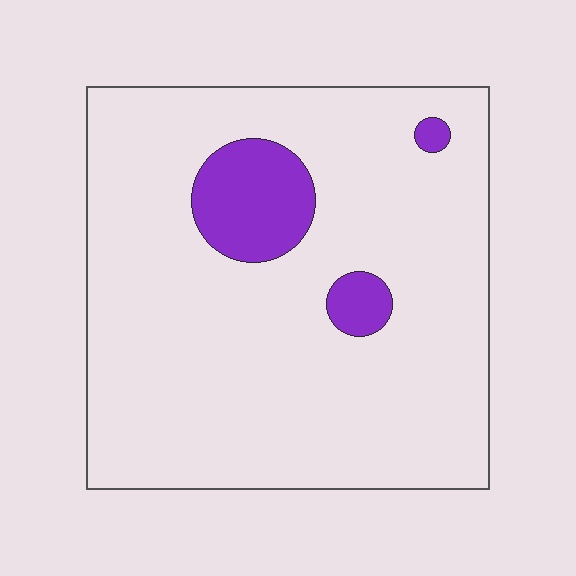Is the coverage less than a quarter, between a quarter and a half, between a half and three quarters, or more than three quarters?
Less than a quarter.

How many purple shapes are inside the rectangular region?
3.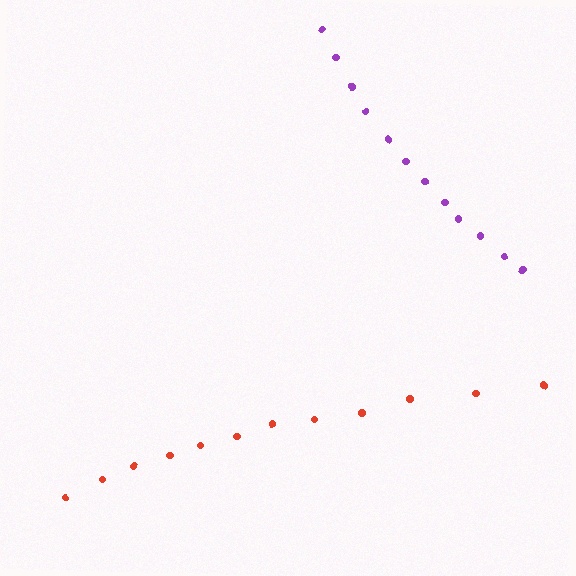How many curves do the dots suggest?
There are 2 distinct paths.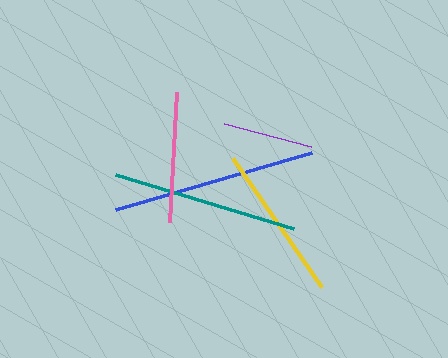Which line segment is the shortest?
The purple line is the shortest at approximately 90 pixels.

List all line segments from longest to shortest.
From longest to shortest: blue, teal, yellow, pink, purple.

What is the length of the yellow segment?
The yellow segment is approximately 157 pixels long.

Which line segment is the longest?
The blue line is the longest at approximately 205 pixels.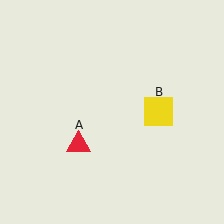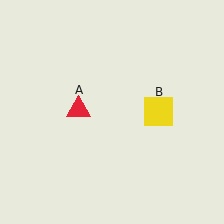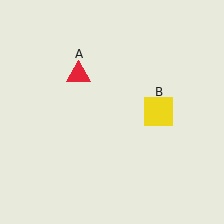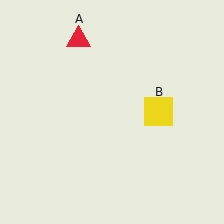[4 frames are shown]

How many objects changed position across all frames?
1 object changed position: red triangle (object A).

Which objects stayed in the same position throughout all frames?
Yellow square (object B) remained stationary.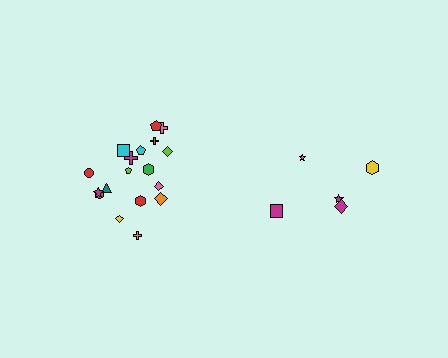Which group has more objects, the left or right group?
The left group.